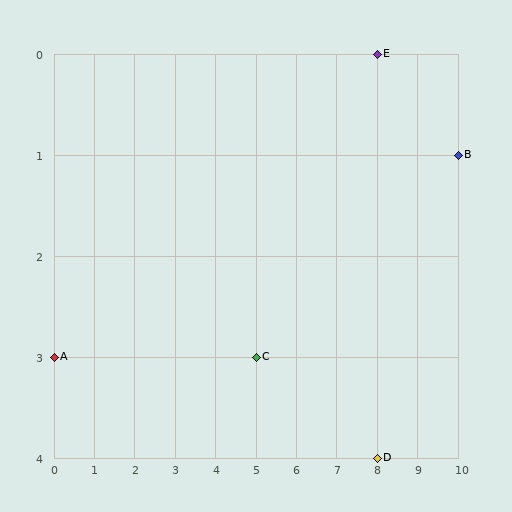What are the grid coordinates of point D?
Point D is at grid coordinates (8, 4).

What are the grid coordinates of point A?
Point A is at grid coordinates (0, 3).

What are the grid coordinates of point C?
Point C is at grid coordinates (5, 3).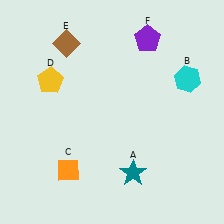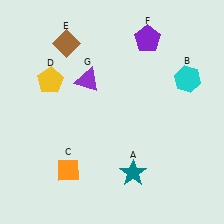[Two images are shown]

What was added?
A purple triangle (G) was added in Image 2.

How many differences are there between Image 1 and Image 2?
There is 1 difference between the two images.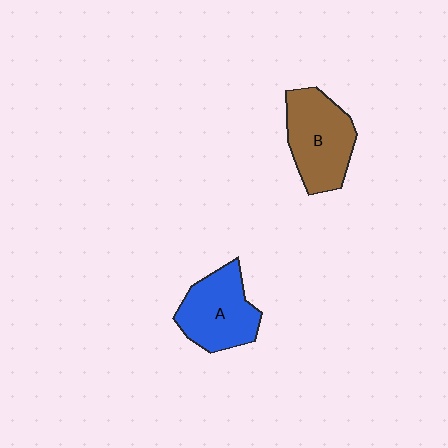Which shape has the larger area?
Shape B (brown).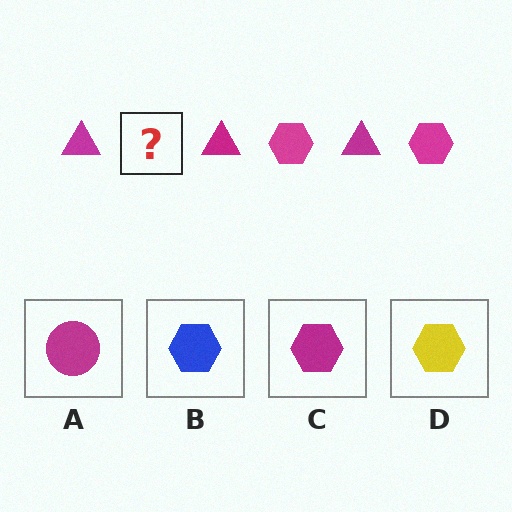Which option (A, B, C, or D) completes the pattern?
C.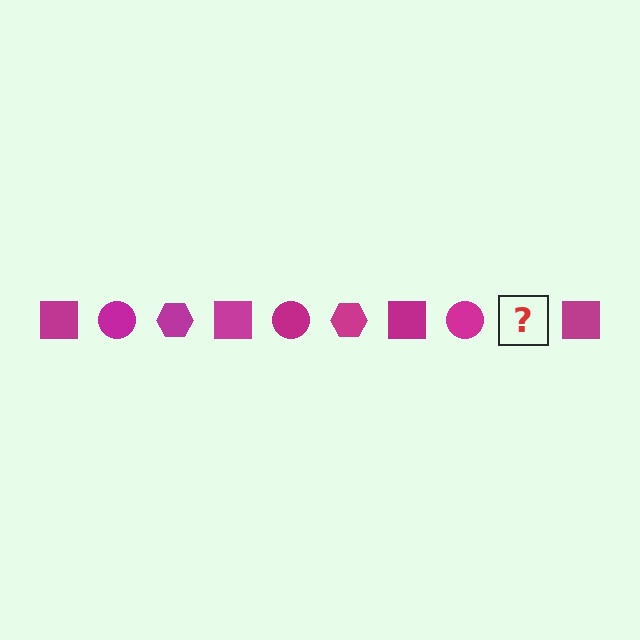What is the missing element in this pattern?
The missing element is a magenta hexagon.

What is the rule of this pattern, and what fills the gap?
The rule is that the pattern cycles through square, circle, hexagon shapes in magenta. The gap should be filled with a magenta hexagon.